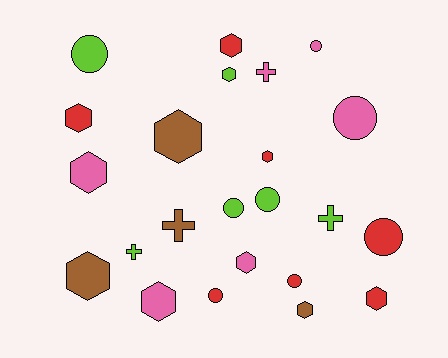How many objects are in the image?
There are 23 objects.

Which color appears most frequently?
Red, with 7 objects.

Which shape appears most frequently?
Hexagon, with 11 objects.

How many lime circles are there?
There are 3 lime circles.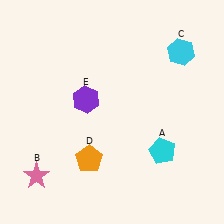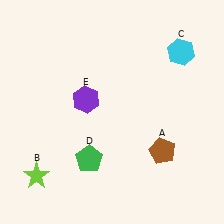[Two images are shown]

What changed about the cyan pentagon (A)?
In Image 1, A is cyan. In Image 2, it changed to brown.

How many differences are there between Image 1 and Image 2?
There are 3 differences between the two images.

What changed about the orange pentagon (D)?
In Image 1, D is orange. In Image 2, it changed to green.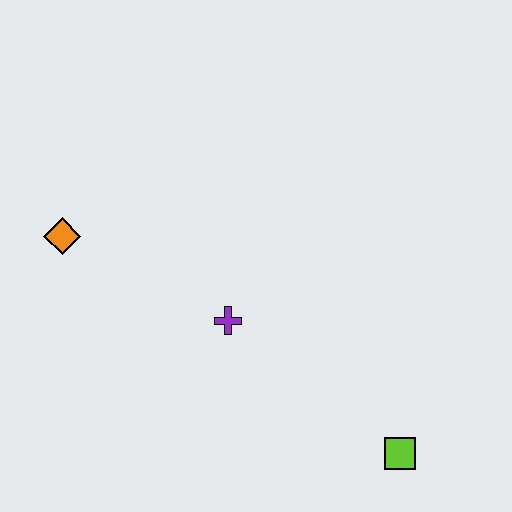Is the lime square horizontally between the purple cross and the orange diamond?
No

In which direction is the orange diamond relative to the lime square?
The orange diamond is to the left of the lime square.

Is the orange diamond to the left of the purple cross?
Yes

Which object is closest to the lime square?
The purple cross is closest to the lime square.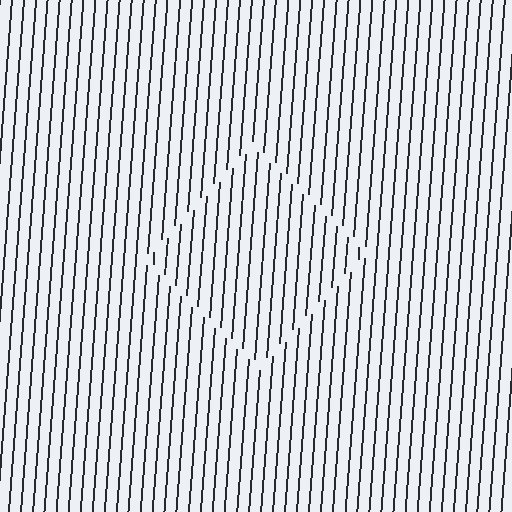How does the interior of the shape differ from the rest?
The interior of the shape contains the same grating, shifted by half a period — the contour is defined by the phase discontinuity where line-ends from the inner and outer gratings abut.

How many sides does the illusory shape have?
4 sides — the line-ends trace a square.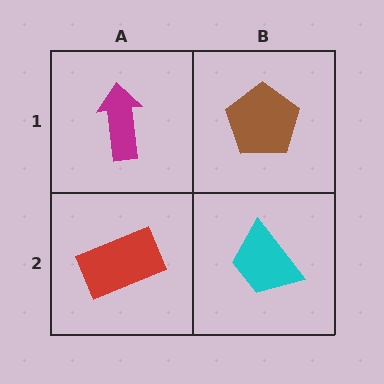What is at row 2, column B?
A cyan trapezoid.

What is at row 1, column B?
A brown pentagon.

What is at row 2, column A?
A red rectangle.